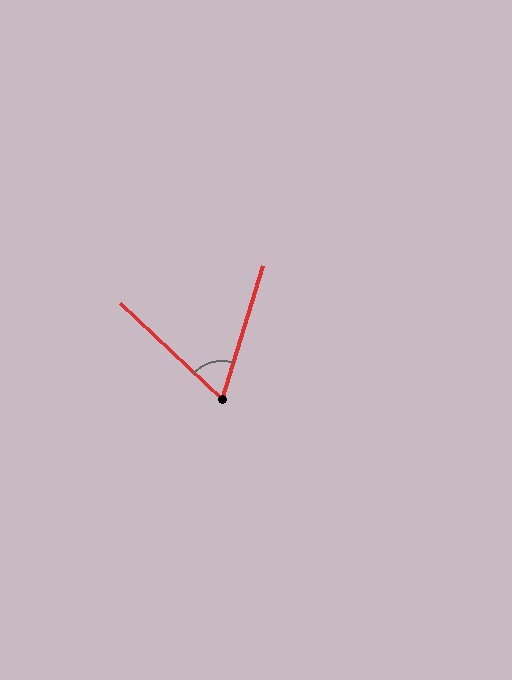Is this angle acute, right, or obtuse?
It is acute.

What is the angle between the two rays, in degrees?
Approximately 64 degrees.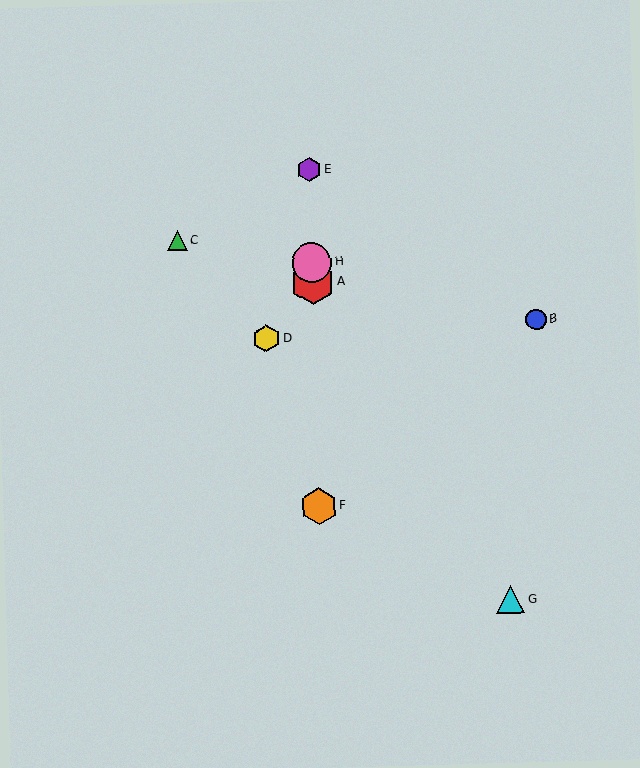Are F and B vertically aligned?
No, F is at x≈319 and B is at x≈536.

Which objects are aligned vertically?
Objects A, E, F, H are aligned vertically.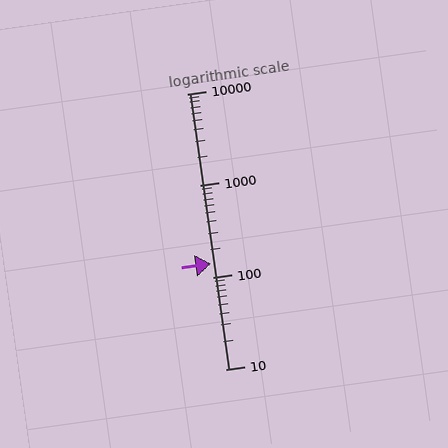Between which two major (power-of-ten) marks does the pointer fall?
The pointer is between 100 and 1000.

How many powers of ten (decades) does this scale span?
The scale spans 3 decades, from 10 to 10000.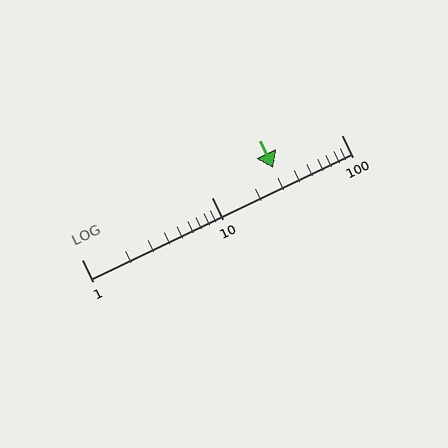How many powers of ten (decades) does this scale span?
The scale spans 2 decades, from 1 to 100.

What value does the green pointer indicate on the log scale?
The pointer indicates approximately 30.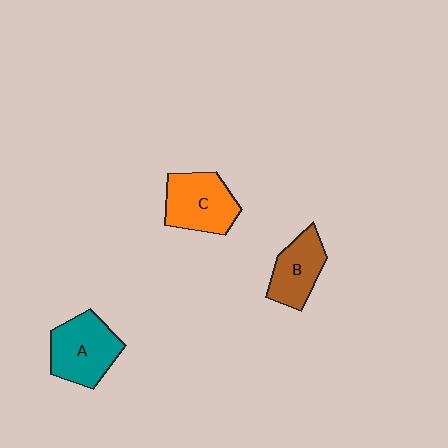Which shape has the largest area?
Shape A (teal).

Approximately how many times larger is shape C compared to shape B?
Approximately 1.2 times.